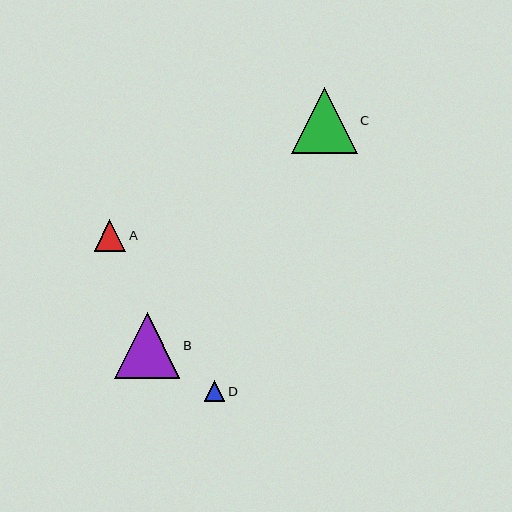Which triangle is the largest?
Triangle B is the largest with a size of approximately 66 pixels.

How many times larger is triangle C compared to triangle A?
Triangle C is approximately 2.1 times the size of triangle A.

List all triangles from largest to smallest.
From largest to smallest: B, C, A, D.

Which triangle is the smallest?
Triangle D is the smallest with a size of approximately 21 pixels.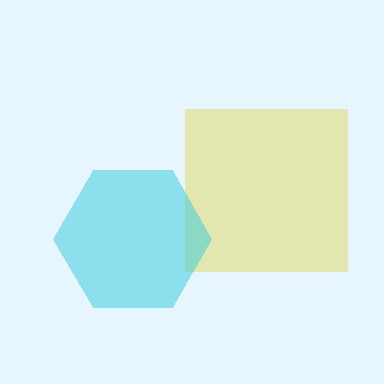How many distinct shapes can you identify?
There are 2 distinct shapes: a yellow square, a cyan hexagon.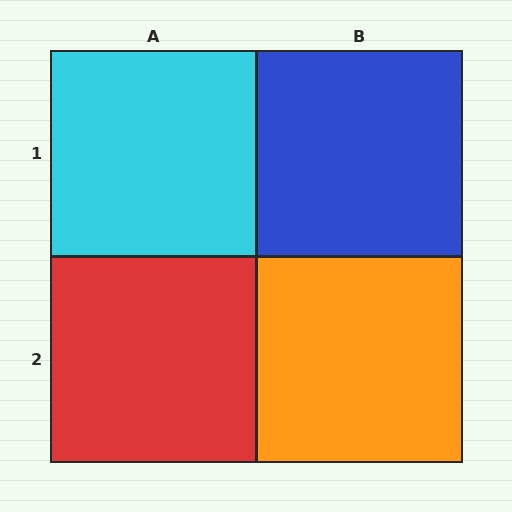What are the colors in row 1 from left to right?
Cyan, blue.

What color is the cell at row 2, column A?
Red.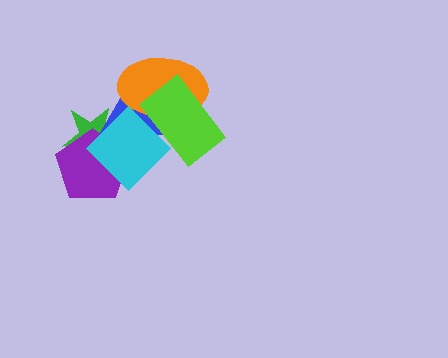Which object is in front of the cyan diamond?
The lime rectangle is in front of the cyan diamond.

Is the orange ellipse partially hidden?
Yes, it is partially covered by another shape.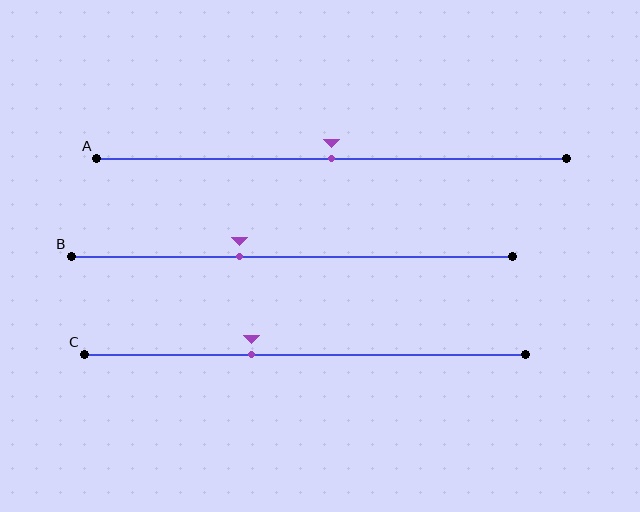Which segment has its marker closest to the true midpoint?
Segment A has its marker closest to the true midpoint.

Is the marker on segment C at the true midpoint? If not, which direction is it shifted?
No, the marker on segment C is shifted to the left by about 12% of the segment length.